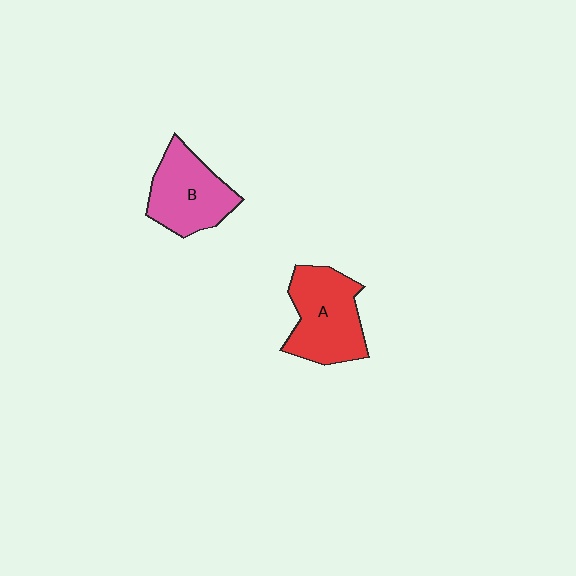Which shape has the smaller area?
Shape B (pink).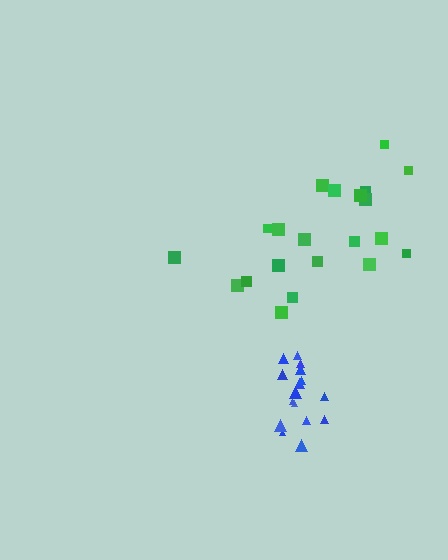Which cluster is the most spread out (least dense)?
Green.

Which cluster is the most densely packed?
Blue.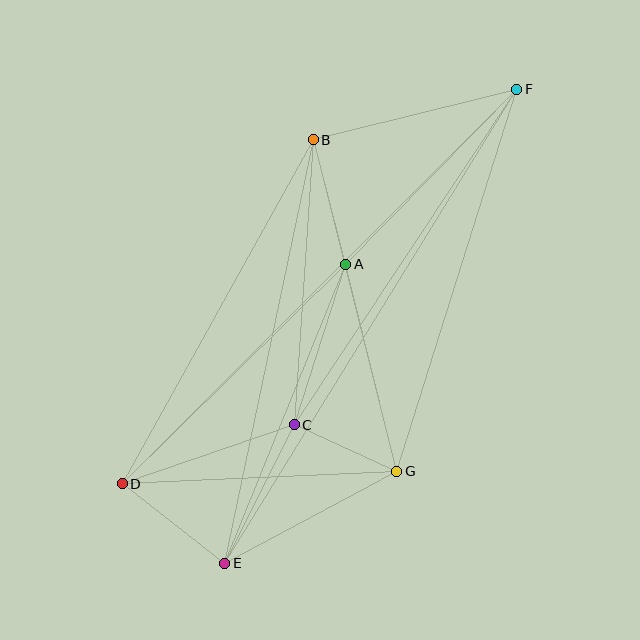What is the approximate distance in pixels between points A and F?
The distance between A and F is approximately 245 pixels.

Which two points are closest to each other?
Points C and G are closest to each other.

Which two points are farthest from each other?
Points D and F are farthest from each other.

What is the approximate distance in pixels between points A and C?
The distance between A and C is approximately 169 pixels.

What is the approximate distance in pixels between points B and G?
The distance between B and G is approximately 342 pixels.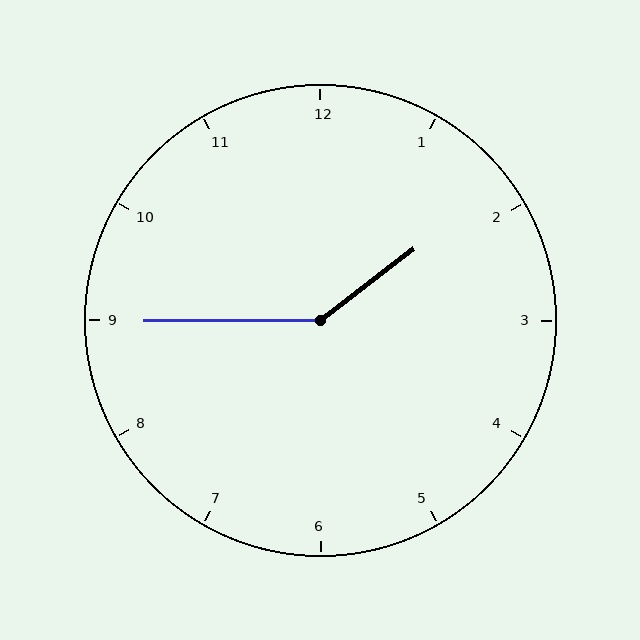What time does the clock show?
1:45.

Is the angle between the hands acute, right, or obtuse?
It is obtuse.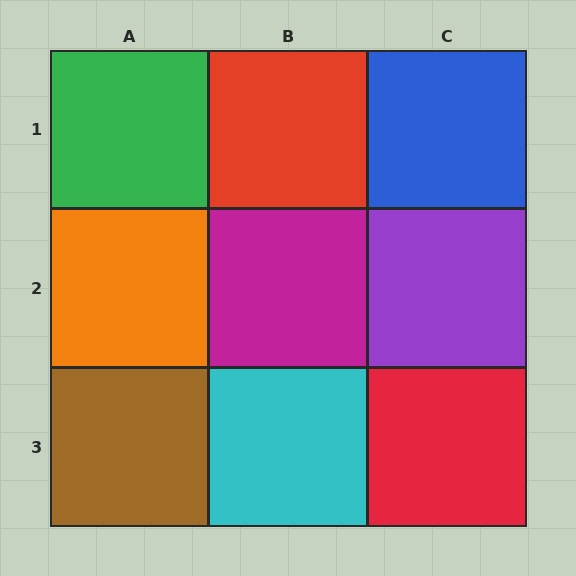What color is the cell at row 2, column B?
Magenta.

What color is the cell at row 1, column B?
Red.